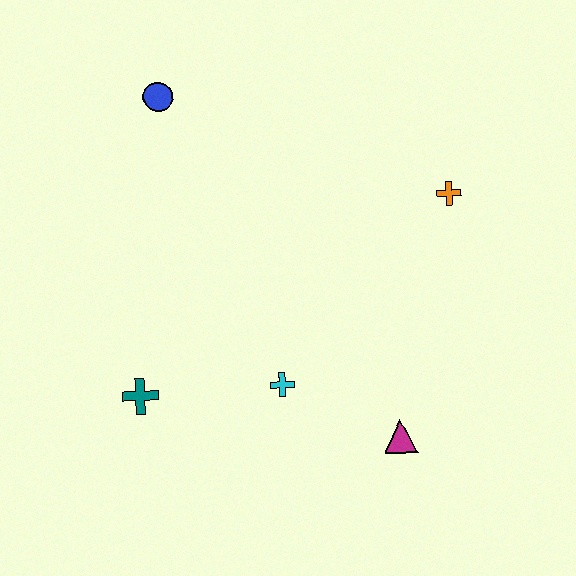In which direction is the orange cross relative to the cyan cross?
The orange cross is above the cyan cross.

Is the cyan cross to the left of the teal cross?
No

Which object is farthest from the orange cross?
The teal cross is farthest from the orange cross.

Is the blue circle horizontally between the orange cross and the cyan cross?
No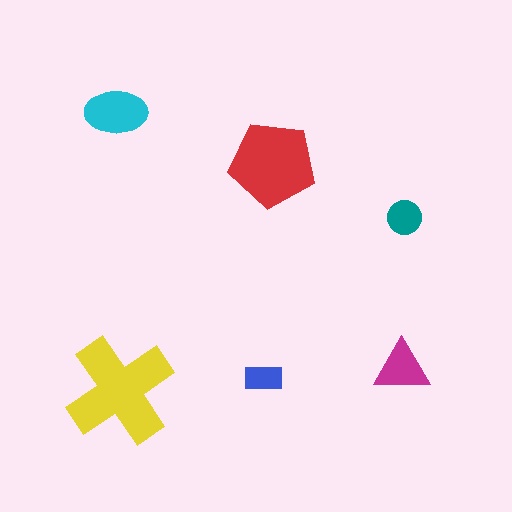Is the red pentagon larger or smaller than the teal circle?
Larger.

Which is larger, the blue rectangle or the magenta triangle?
The magenta triangle.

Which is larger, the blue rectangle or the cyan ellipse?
The cyan ellipse.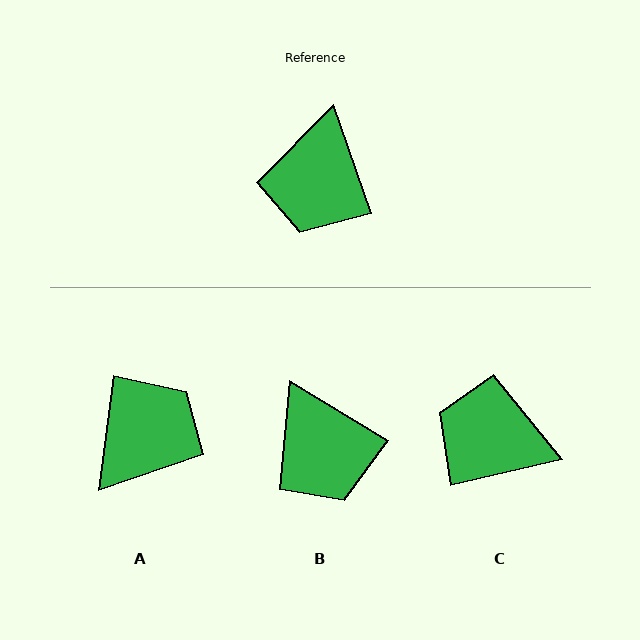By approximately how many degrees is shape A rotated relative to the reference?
Approximately 153 degrees counter-clockwise.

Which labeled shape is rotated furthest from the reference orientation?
A, about 153 degrees away.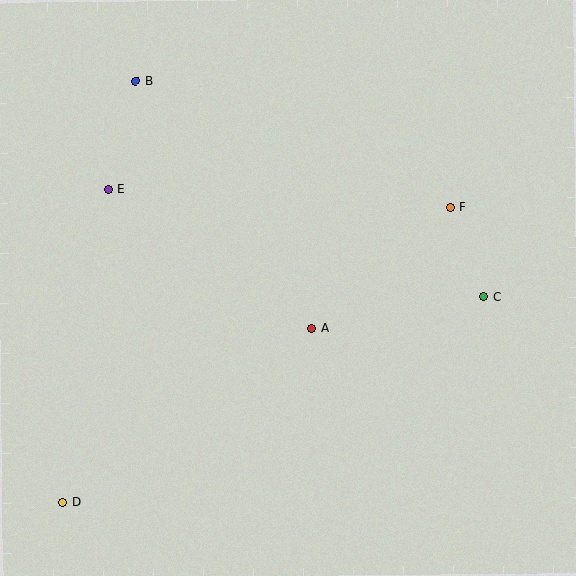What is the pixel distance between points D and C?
The distance between D and C is 469 pixels.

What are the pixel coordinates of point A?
Point A is at (312, 328).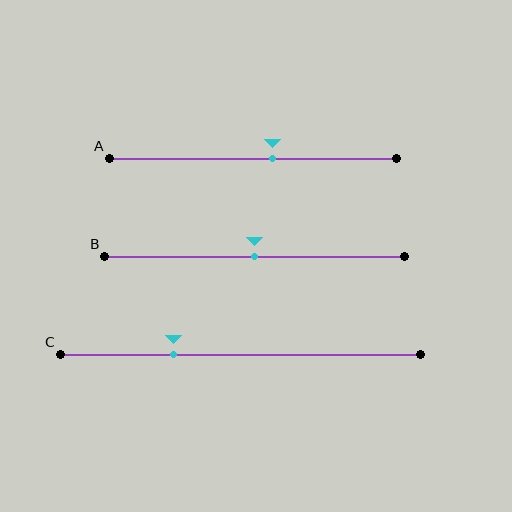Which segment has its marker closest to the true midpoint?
Segment B has its marker closest to the true midpoint.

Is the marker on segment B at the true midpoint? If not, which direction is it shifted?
Yes, the marker on segment B is at the true midpoint.